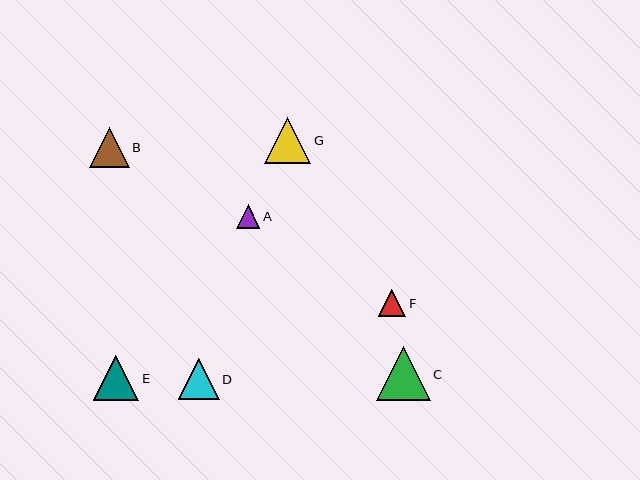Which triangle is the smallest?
Triangle A is the smallest with a size of approximately 24 pixels.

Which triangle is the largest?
Triangle C is the largest with a size of approximately 54 pixels.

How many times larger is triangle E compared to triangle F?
Triangle E is approximately 1.6 times the size of triangle F.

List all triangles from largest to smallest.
From largest to smallest: C, G, E, D, B, F, A.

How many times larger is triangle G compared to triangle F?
Triangle G is approximately 1.7 times the size of triangle F.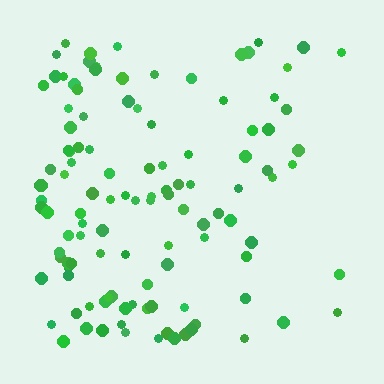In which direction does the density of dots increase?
From right to left, with the left side densest.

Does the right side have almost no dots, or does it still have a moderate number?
Still a moderate number, just noticeably fewer than the left.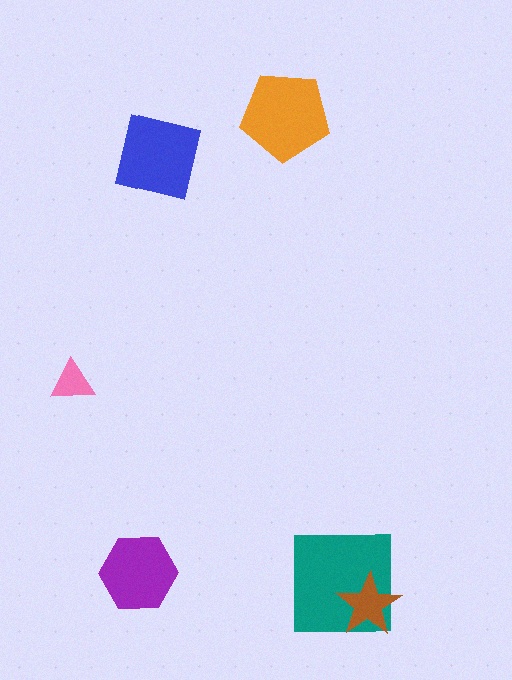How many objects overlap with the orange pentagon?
0 objects overlap with the orange pentagon.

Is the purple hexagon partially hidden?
No, no other shape covers it.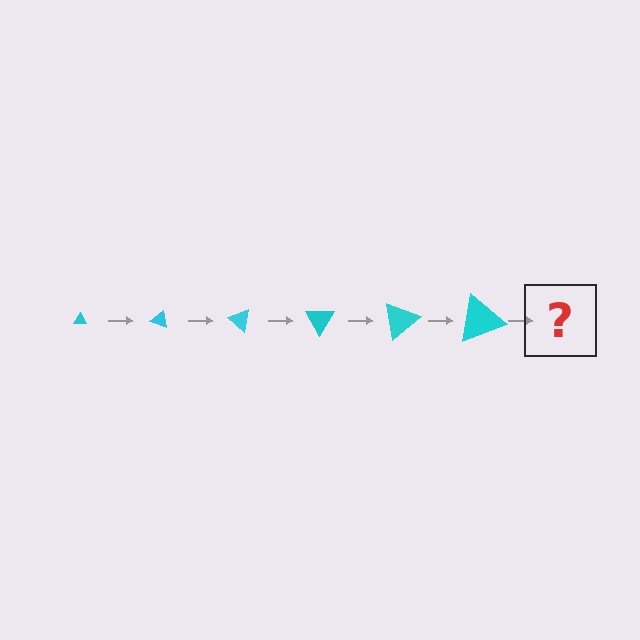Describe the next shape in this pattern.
It should be a triangle, larger than the previous one and rotated 120 degrees from the start.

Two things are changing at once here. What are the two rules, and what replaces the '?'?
The two rules are that the triangle grows larger each step and it rotates 20 degrees each step. The '?' should be a triangle, larger than the previous one and rotated 120 degrees from the start.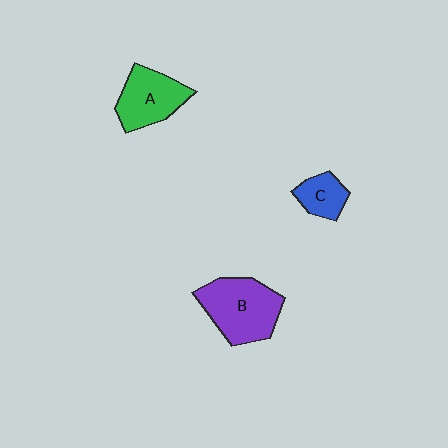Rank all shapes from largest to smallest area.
From largest to smallest: B (purple), A (green), C (blue).